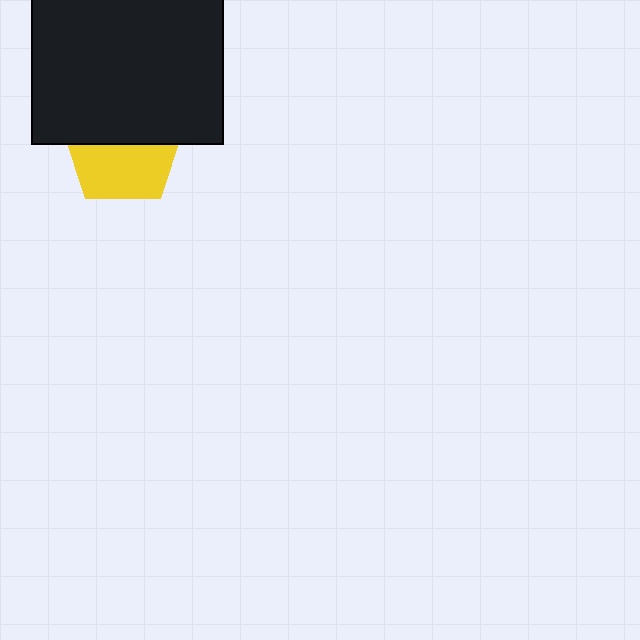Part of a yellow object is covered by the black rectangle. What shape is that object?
It is a pentagon.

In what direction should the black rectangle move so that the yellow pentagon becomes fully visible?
The black rectangle should move up. That is the shortest direction to clear the overlap and leave the yellow pentagon fully visible.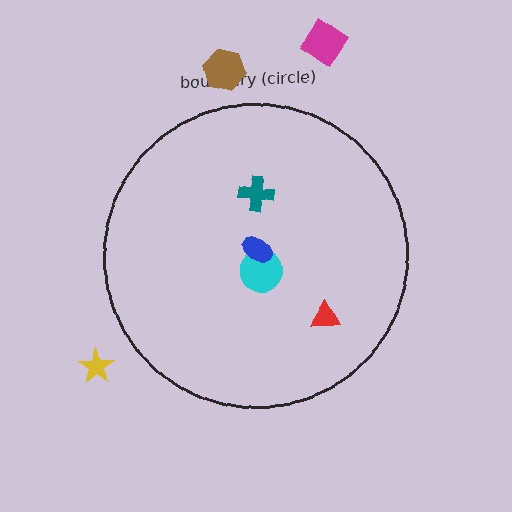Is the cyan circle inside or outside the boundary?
Inside.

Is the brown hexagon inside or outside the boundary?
Outside.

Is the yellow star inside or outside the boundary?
Outside.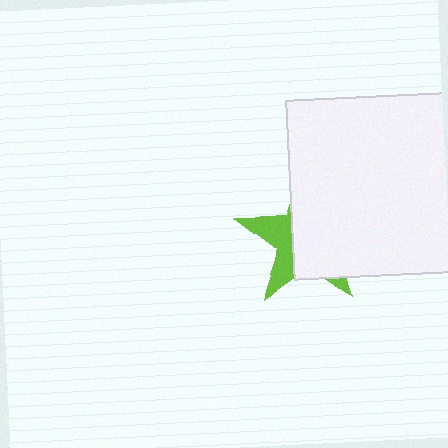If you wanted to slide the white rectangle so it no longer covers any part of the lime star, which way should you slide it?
Slide it right — that is the most direct way to separate the two shapes.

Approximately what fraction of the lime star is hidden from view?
Roughly 65% of the lime star is hidden behind the white rectangle.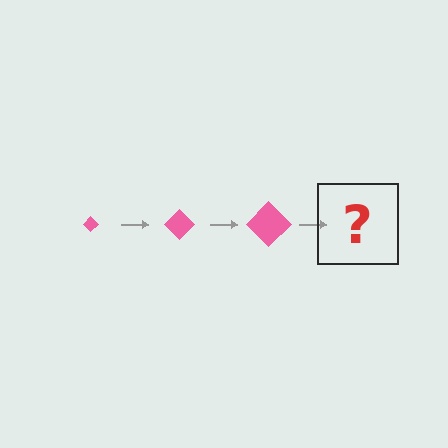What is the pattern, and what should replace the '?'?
The pattern is that the diamond gets progressively larger each step. The '?' should be a pink diamond, larger than the previous one.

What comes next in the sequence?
The next element should be a pink diamond, larger than the previous one.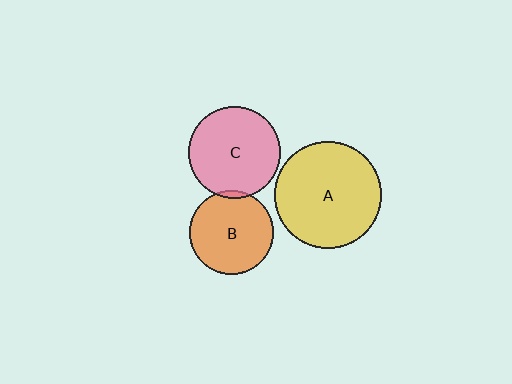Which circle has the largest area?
Circle A (yellow).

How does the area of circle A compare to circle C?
Approximately 1.3 times.